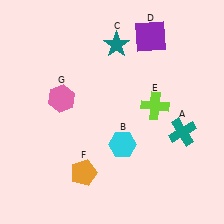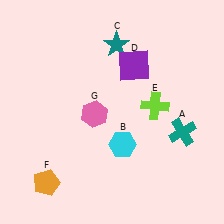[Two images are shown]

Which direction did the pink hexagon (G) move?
The pink hexagon (G) moved right.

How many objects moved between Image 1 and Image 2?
3 objects moved between the two images.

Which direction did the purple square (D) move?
The purple square (D) moved down.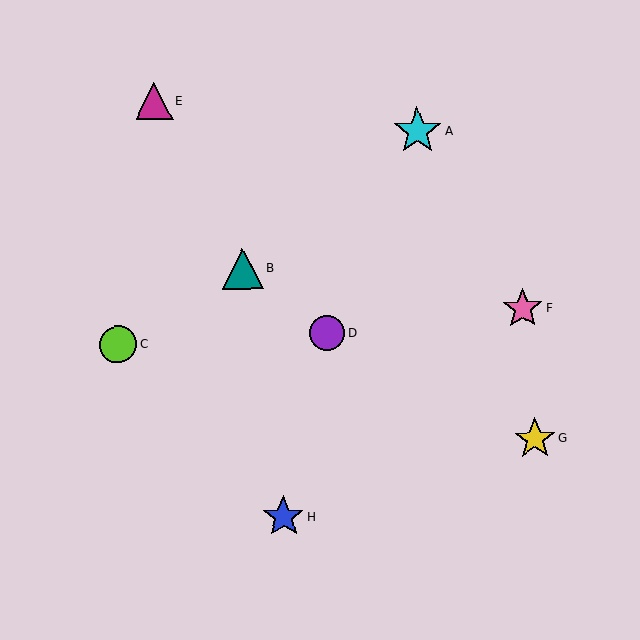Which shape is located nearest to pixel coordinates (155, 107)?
The magenta triangle (labeled E) at (154, 101) is nearest to that location.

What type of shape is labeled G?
Shape G is a yellow star.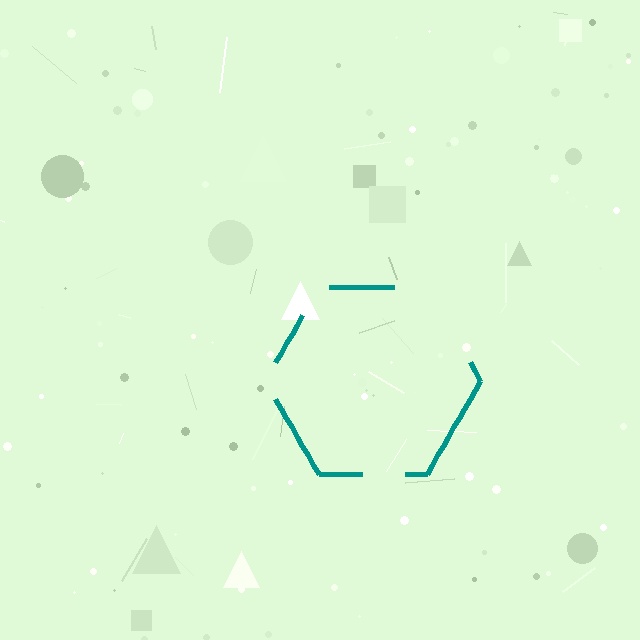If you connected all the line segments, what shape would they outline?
They would outline a hexagon.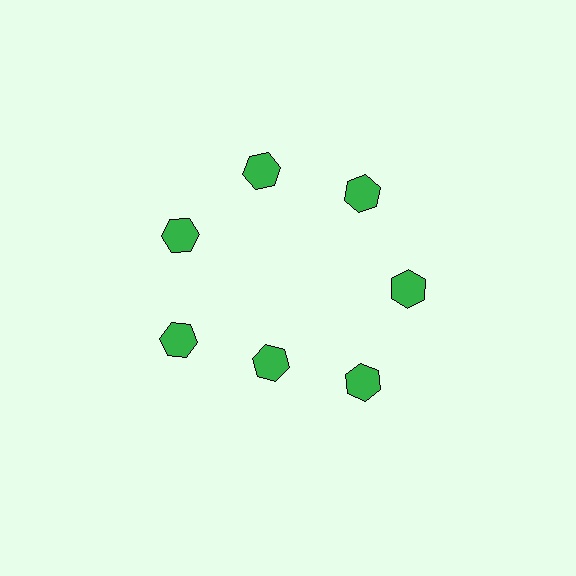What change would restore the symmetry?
The symmetry would be restored by moving it outward, back onto the ring so that all 7 hexagons sit at equal angles and equal distance from the center.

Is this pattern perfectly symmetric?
No. The 7 green hexagons are arranged in a ring, but one element near the 6 o'clock position is pulled inward toward the center, breaking the 7-fold rotational symmetry.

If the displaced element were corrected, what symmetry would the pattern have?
It would have 7-fold rotational symmetry — the pattern would map onto itself every 51 degrees.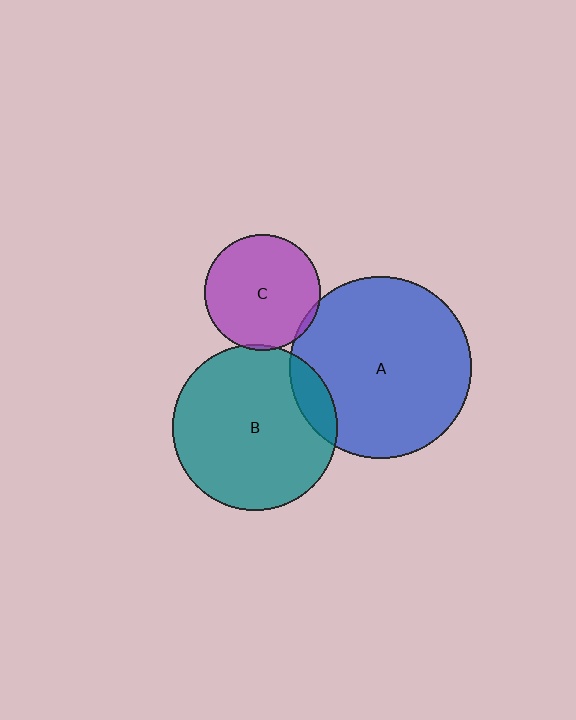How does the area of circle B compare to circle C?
Approximately 2.1 times.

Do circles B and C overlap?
Yes.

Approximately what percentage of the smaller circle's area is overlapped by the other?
Approximately 5%.